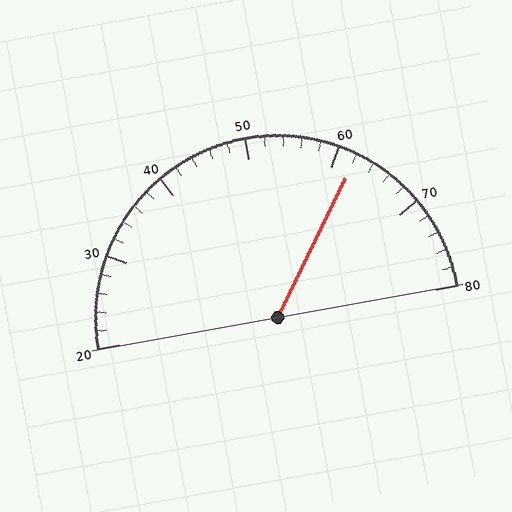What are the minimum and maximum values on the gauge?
The gauge ranges from 20 to 80.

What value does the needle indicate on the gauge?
The needle indicates approximately 62.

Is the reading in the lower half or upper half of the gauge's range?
The reading is in the upper half of the range (20 to 80).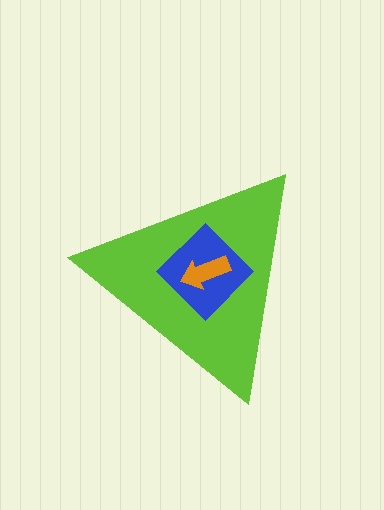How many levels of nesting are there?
3.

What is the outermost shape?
The lime triangle.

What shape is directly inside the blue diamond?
The orange arrow.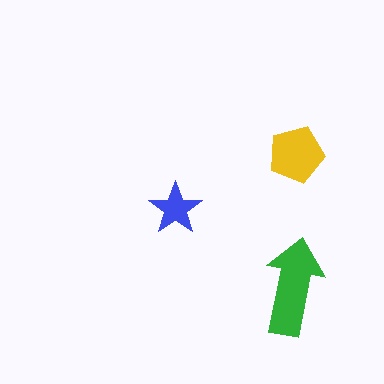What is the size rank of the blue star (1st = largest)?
3rd.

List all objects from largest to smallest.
The green arrow, the yellow pentagon, the blue star.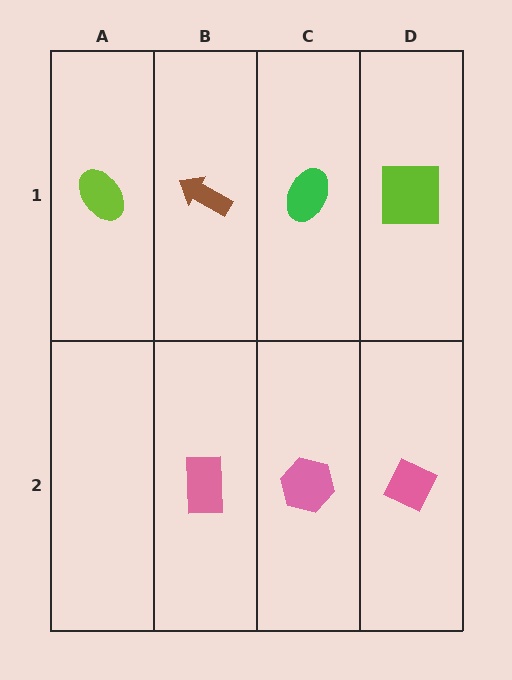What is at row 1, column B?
A brown arrow.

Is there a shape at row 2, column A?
No, that cell is empty.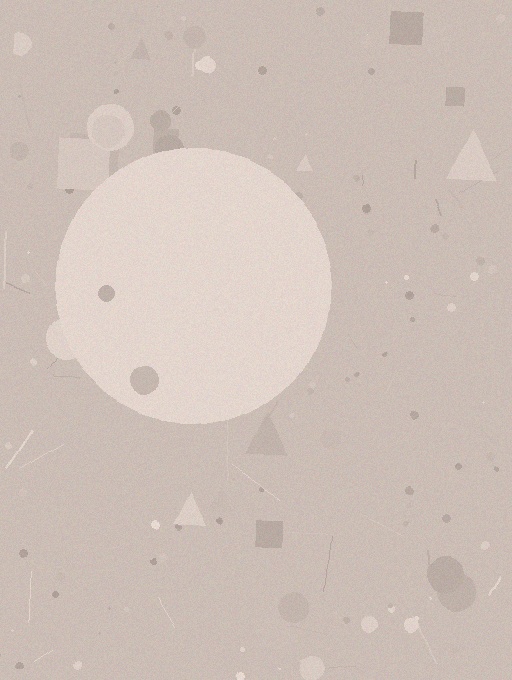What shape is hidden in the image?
A circle is hidden in the image.